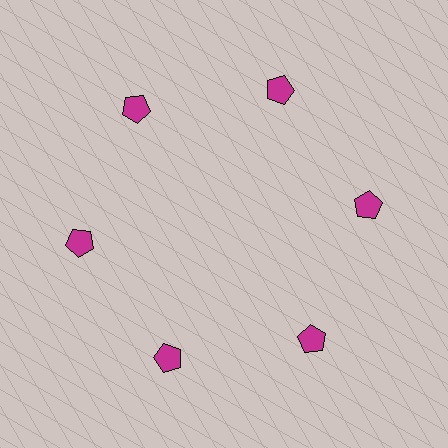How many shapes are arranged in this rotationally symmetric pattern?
There are 6 shapes, arranged in 6 groups of 1.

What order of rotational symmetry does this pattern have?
This pattern has 6-fold rotational symmetry.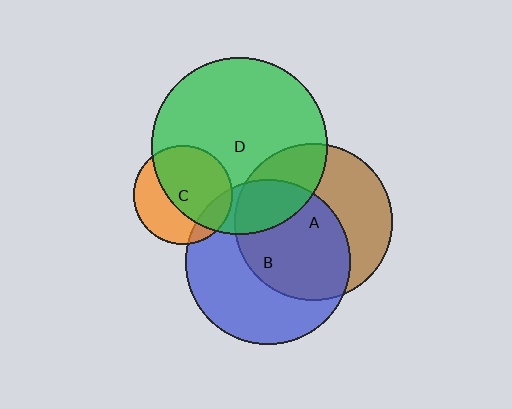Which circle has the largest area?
Circle D (green).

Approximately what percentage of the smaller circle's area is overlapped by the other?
Approximately 15%.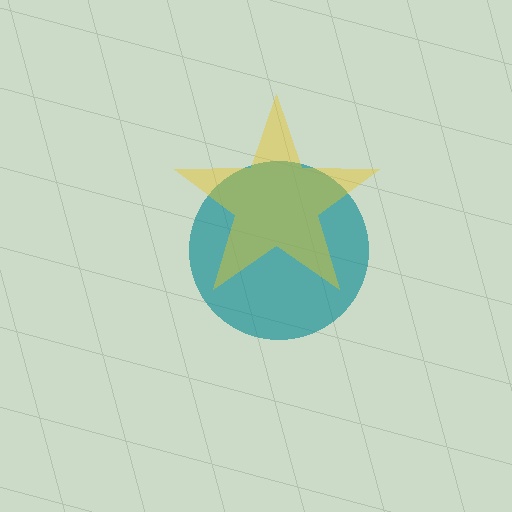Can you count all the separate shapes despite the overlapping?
Yes, there are 2 separate shapes.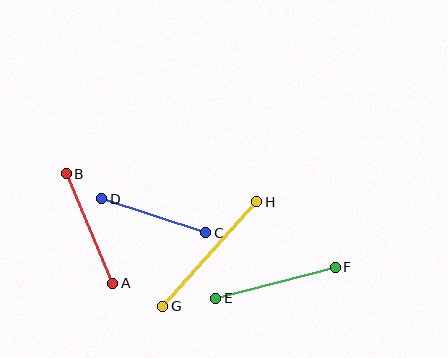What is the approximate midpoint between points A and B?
The midpoint is at approximately (89, 229) pixels.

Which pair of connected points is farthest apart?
Points G and H are farthest apart.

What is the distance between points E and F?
The distance is approximately 123 pixels.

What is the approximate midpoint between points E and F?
The midpoint is at approximately (276, 283) pixels.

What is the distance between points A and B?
The distance is approximately 119 pixels.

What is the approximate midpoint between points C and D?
The midpoint is at approximately (154, 216) pixels.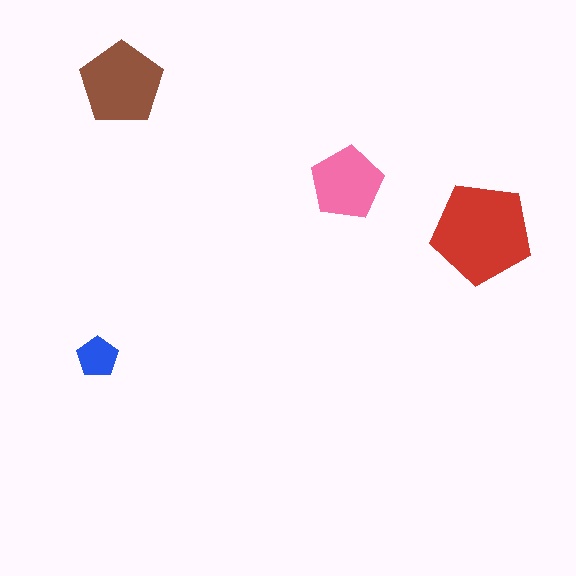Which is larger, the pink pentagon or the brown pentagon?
The brown one.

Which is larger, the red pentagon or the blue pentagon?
The red one.